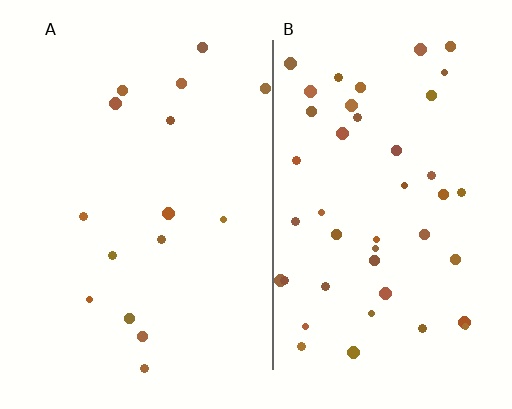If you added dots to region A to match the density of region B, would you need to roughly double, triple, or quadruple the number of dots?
Approximately triple.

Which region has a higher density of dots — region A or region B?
B (the right).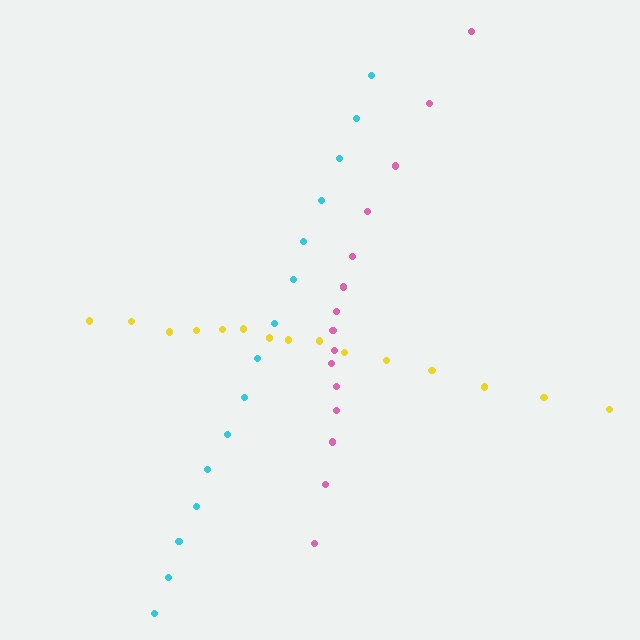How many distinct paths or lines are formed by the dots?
There are 3 distinct paths.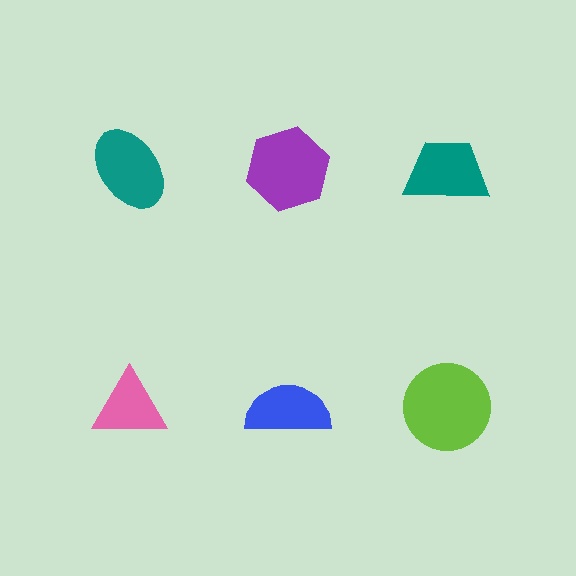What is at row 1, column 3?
A teal trapezoid.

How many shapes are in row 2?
3 shapes.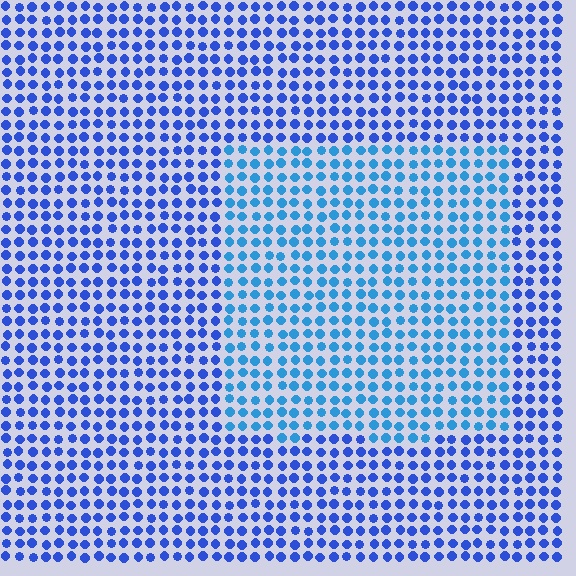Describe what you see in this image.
The image is filled with small blue elements in a uniform arrangement. A rectangle-shaped region is visible where the elements are tinted to a slightly different hue, forming a subtle color boundary.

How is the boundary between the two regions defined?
The boundary is defined purely by a slight shift in hue (about 26 degrees). Spacing, size, and orientation are identical on both sides.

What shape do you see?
I see a rectangle.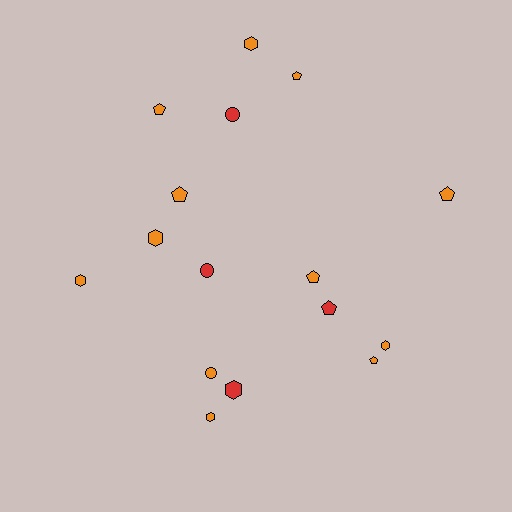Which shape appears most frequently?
Pentagon, with 7 objects.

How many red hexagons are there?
There is 1 red hexagon.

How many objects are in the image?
There are 16 objects.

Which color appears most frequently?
Orange, with 12 objects.